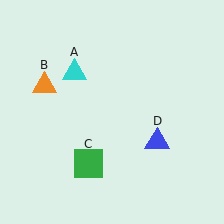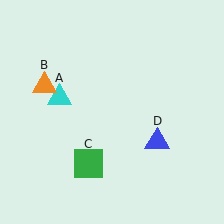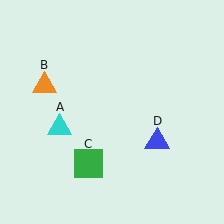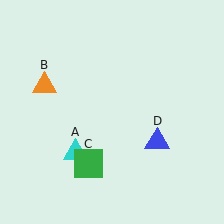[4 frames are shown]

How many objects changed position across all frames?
1 object changed position: cyan triangle (object A).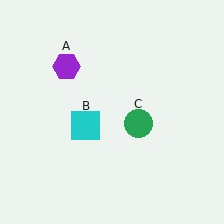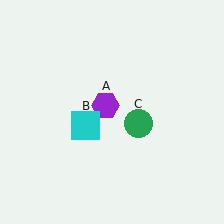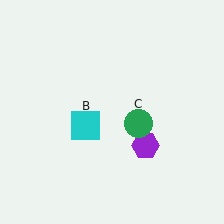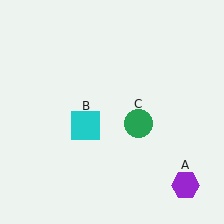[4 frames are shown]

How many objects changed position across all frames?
1 object changed position: purple hexagon (object A).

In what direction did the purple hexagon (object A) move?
The purple hexagon (object A) moved down and to the right.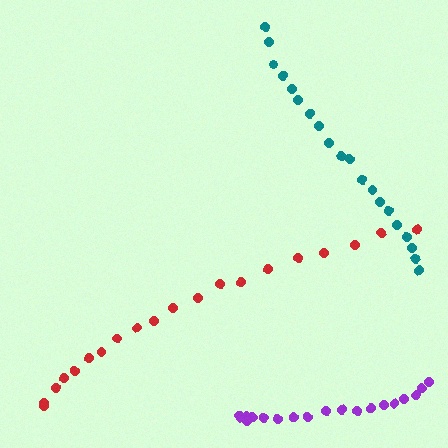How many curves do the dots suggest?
There are 3 distinct paths.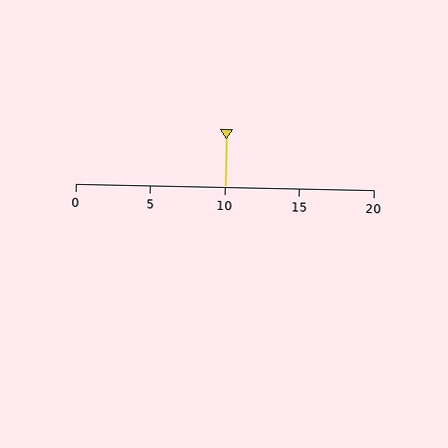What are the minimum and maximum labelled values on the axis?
The axis runs from 0 to 20.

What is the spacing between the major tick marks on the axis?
The major ticks are spaced 5 apart.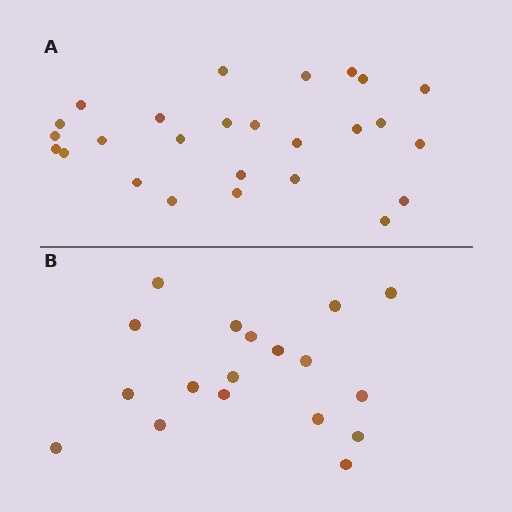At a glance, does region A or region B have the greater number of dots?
Region A (the top region) has more dots.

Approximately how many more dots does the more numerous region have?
Region A has roughly 8 or so more dots than region B.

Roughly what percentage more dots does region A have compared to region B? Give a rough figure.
About 45% more.